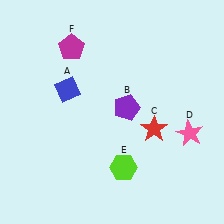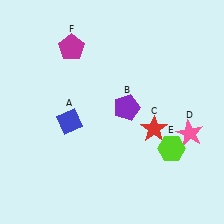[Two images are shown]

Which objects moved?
The objects that moved are: the blue diamond (A), the lime hexagon (E).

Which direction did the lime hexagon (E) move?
The lime hexagon (E) moved right.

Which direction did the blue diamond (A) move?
The blue diamond (A) moved down.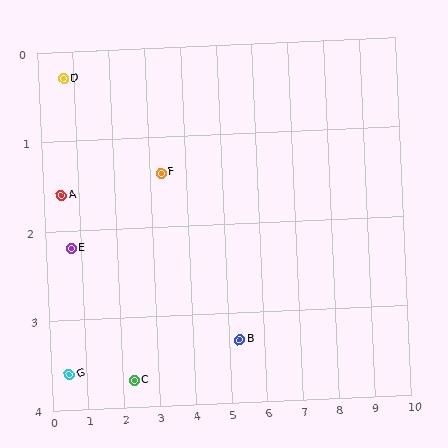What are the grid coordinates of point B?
Point B is at approximately (5.3, 3.3).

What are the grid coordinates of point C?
Point C is at approximately (2.3, 3.7).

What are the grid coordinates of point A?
Point A is at approximately (0.5, 1.6).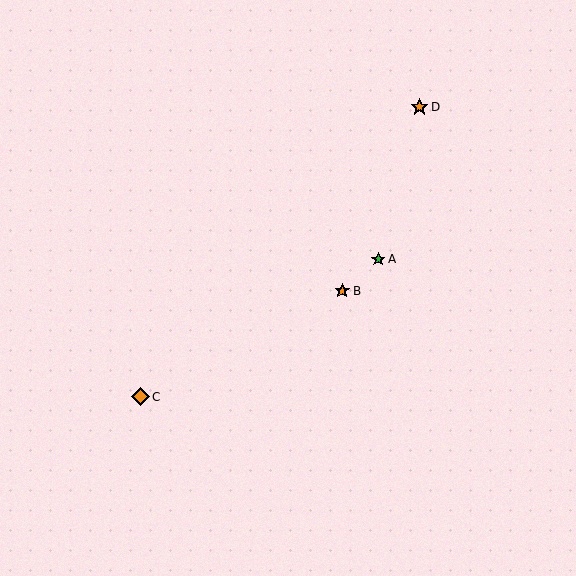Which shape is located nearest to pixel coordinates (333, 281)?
The orange star (labeled B) at (342, 291) is nearest to that location.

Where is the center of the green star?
The center of the green star is at (378, 259).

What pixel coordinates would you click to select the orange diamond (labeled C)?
Click at (140, 397) to select the orange diamond C.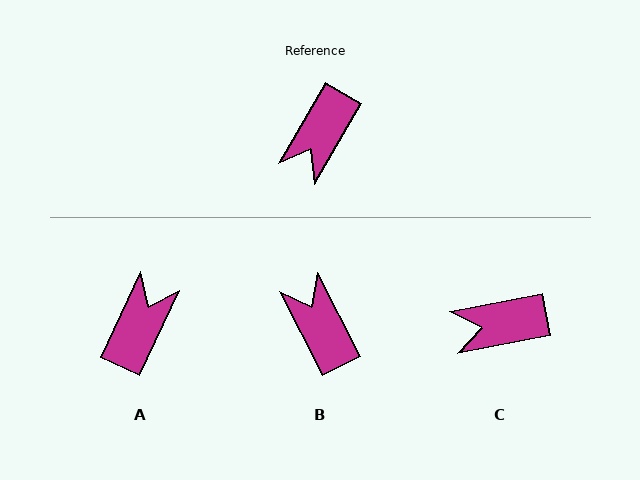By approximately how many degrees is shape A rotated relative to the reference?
Approximately 175 degrees clockwise.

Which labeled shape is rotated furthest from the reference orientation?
A, about 175 degrees away.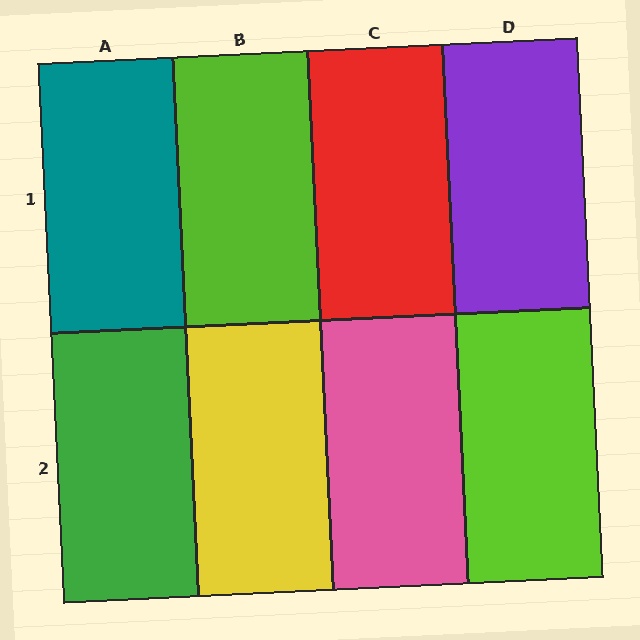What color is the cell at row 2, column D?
Lime.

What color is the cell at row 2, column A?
Green.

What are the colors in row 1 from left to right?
Teal, lime, red, purple.